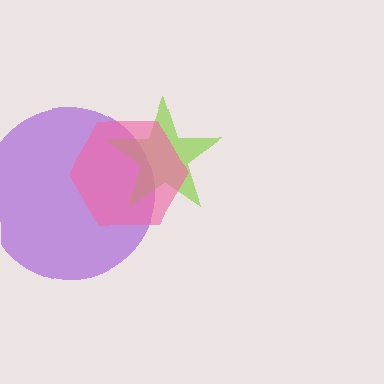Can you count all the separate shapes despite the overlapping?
Yes, there are 3 separate shapes.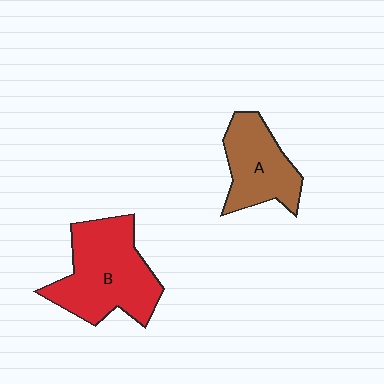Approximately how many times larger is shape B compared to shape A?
Approximately 1.5 times.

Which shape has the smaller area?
Shape A (brown).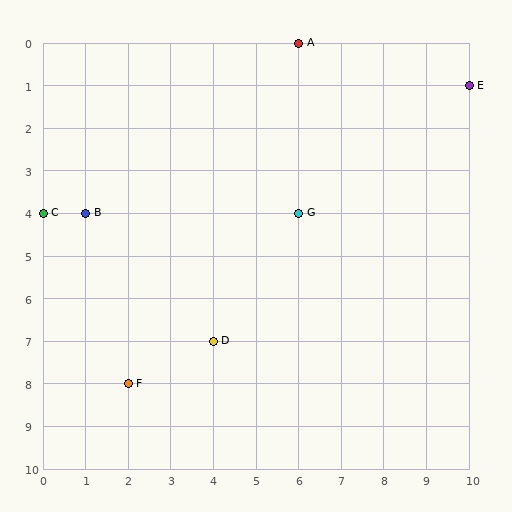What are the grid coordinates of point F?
Point F is at grid coordinates (2, 8).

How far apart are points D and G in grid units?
Points D and G are 2 columns and 3 rows apart (about 3.6 grid units diagonally).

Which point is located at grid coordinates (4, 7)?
Point D is at (4, 7).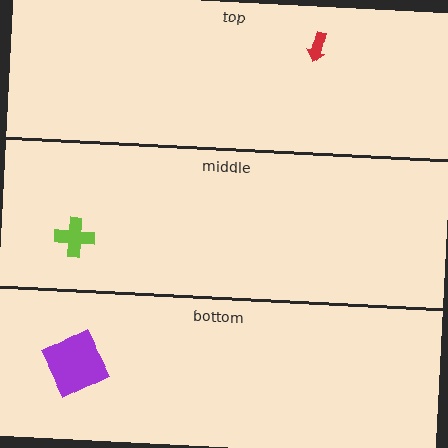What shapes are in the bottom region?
The purple square.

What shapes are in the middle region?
The lime cross.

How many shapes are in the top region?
1.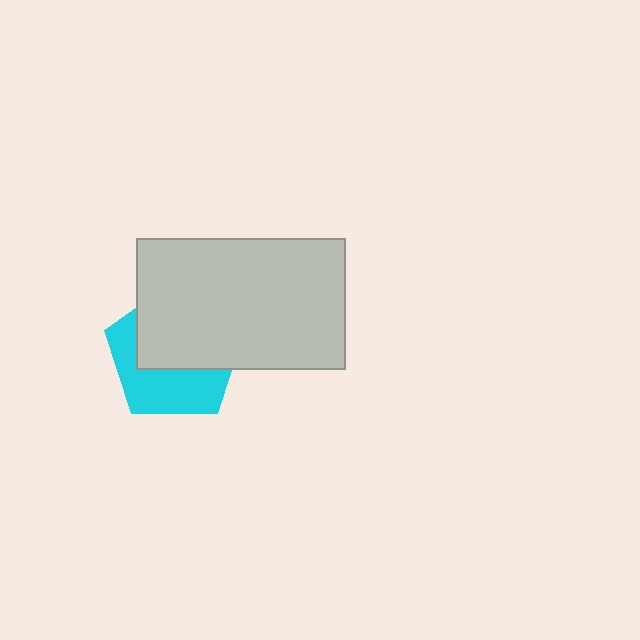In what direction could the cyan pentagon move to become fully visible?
The cyan pentagon could move down. That would shift it out from behind the light gray rectangle entirely.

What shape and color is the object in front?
The object in front is a light gray rectangle.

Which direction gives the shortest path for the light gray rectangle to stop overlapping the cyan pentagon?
Moving up gives the shortest separation.